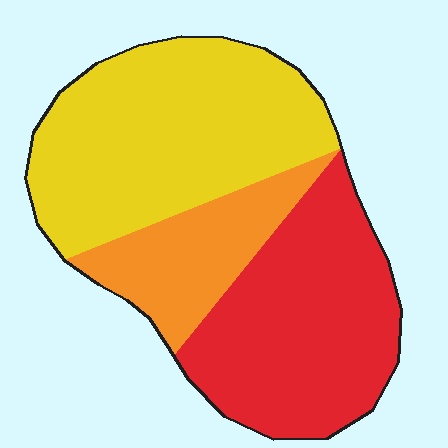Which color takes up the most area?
Yellow, at roughly 45%.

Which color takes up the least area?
Orange, at roughly 20%.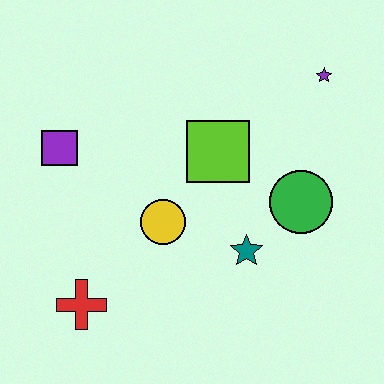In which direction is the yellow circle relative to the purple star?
The yellow circle is to the left of the purple star.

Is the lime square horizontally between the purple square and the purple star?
Yes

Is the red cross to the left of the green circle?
Yes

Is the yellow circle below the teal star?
No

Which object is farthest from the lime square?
The red cross is farthest from the lime square.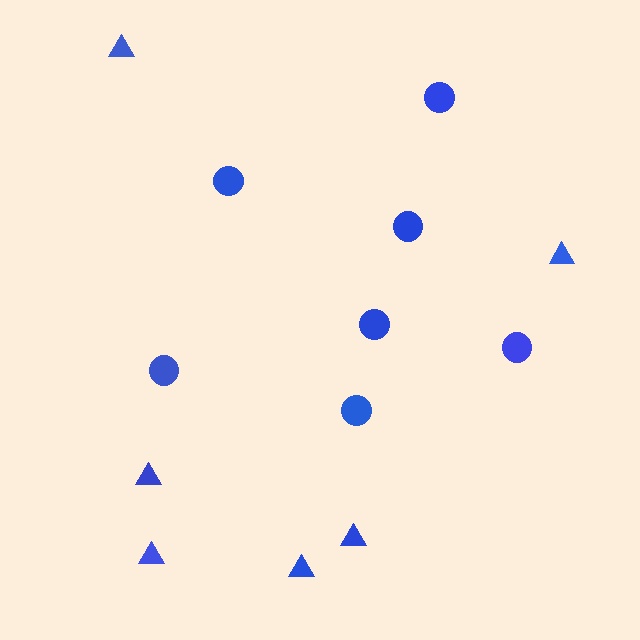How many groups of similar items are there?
There are 2 groups: one group of circles (7) and one group of triangles (6).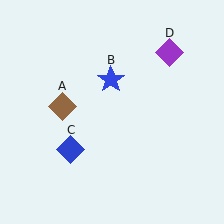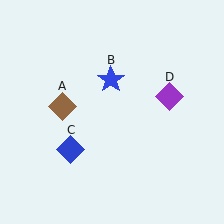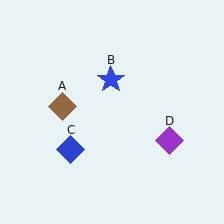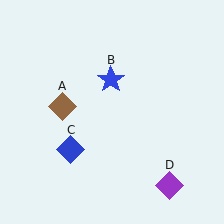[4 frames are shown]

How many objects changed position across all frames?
1 object changed position: purple diamond (object D).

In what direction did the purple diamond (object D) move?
The purple diamond (object D) moved down.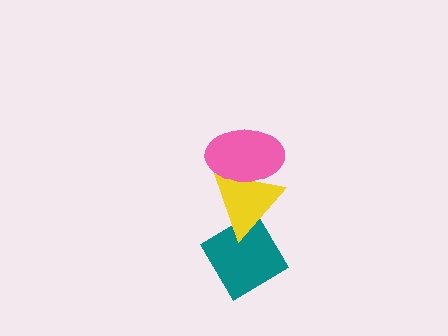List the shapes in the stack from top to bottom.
From top to bottom: the pink ellipse, the yellow triangle, the teal diamond.